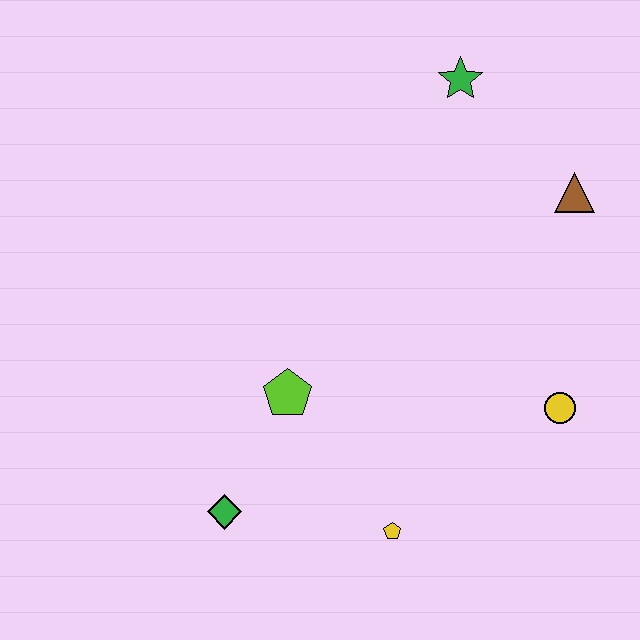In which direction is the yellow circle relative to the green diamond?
The yellow circle is to the right of the green diamond.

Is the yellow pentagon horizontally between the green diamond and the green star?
Yes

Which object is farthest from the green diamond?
The green star is farthest from the green diamond.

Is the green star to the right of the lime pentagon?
Yes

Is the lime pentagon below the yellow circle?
No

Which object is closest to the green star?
The brown triangle is closest to the green star.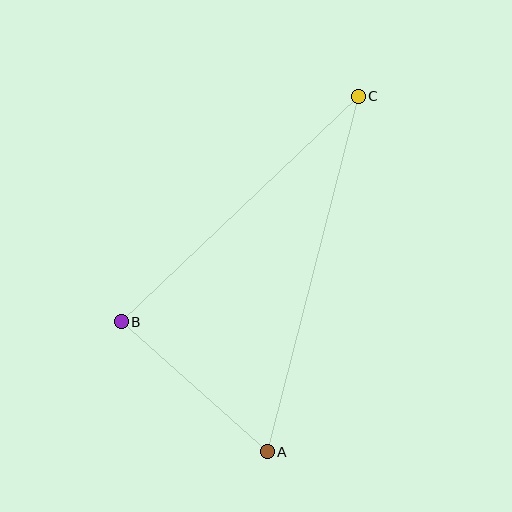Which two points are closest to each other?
Points A and B are closest to each other.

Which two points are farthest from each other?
Points A and C are farthest from each other.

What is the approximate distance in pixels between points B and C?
The distance between B and C is approximately 327 pixels.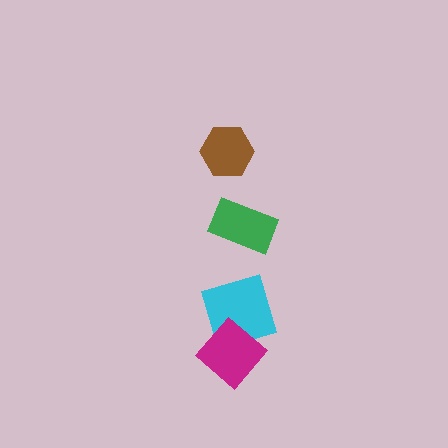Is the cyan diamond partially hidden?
Yes, it is partially covered by another shape.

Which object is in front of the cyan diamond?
The magenta diamond is in front of the cyan diamond.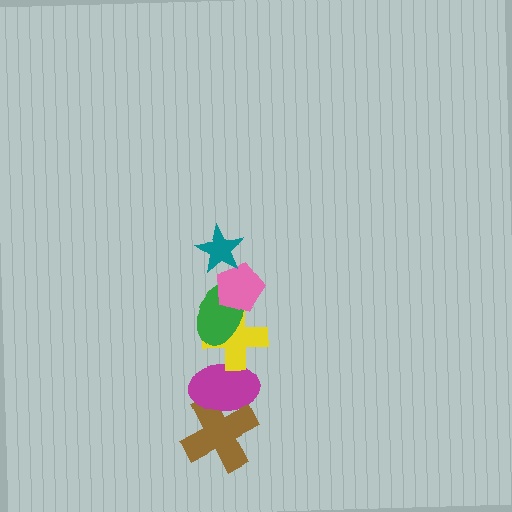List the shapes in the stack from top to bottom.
From top to bottom: the teal star, the pink pentagon, the green ellipse, the yellow cross, the magenta ellipse, the brown cross.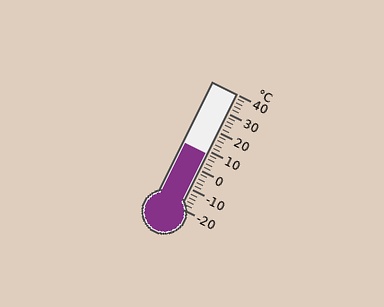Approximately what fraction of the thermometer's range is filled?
The thermometer is filled to approximately 45% of its range.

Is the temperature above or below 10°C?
The temperature is below 10°C.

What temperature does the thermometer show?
The thermometer shows approximately 8°C.